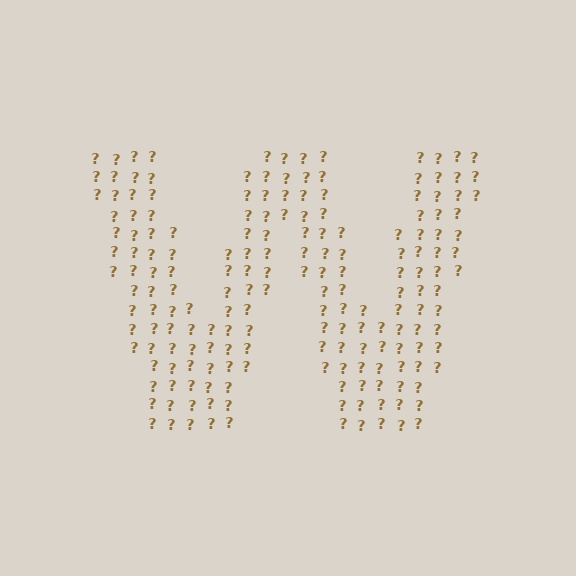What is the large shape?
The large shape is the letter W.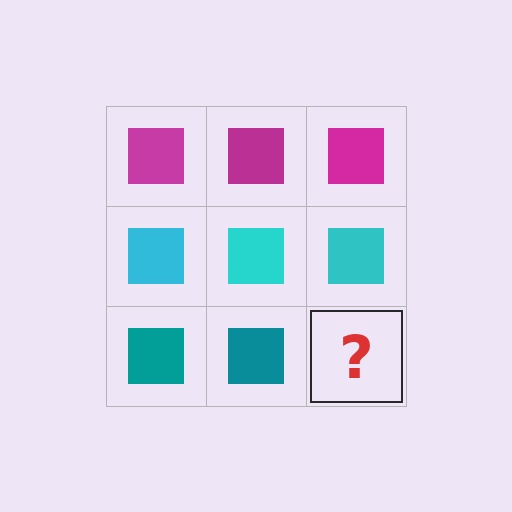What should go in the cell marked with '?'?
The missing cell should contain a teal square.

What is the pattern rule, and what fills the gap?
The rule is that each row has a consistent color. The gap should be filled with a teal square.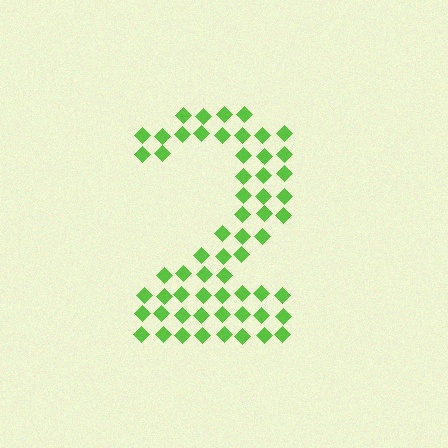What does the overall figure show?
The overall figure shows the digit 2.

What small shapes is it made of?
It is made of small diamonds.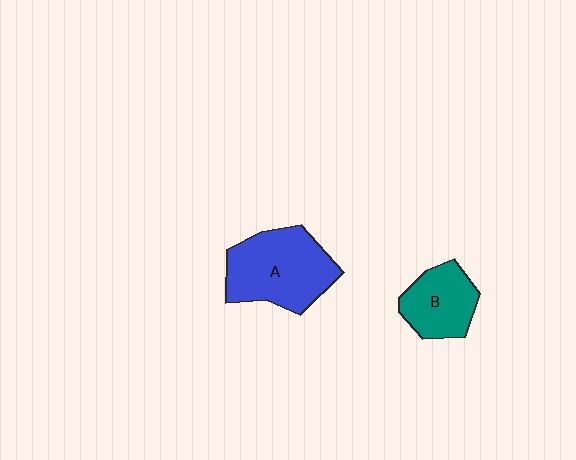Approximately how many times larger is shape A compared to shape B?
Approximately 1.6 times.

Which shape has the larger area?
Shape A (blue).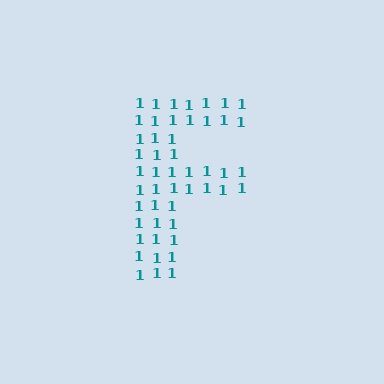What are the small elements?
The small elements are digit 1's.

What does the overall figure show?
The overall figure shows the letter F.